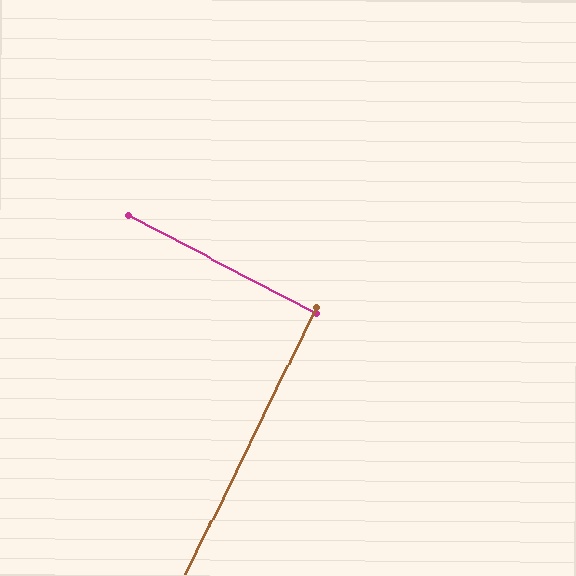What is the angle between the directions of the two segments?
Approximately 88 degrees.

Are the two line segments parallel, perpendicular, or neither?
Perpendicular — they meet at approximately 88°.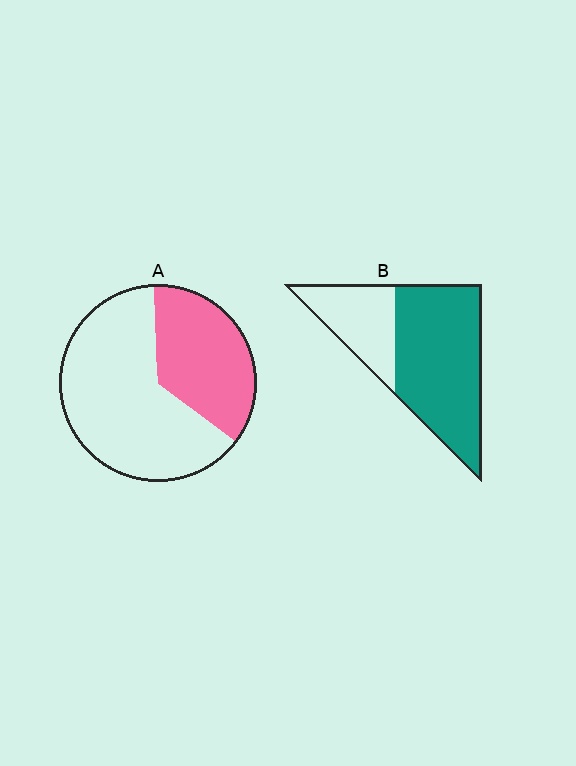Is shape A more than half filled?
No.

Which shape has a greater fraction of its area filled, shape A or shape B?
Shape B.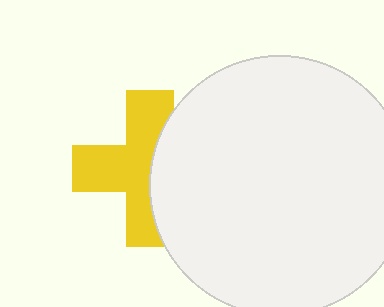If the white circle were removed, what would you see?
You would see the complete yellow cross.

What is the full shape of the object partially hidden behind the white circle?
The partially hidden object is a yellow cross.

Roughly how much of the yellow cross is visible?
About half of it is visible (roughly 60%).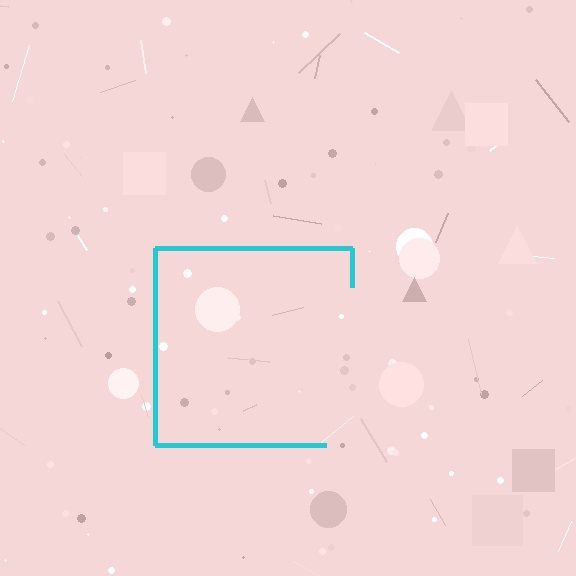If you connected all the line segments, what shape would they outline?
They would outline a square.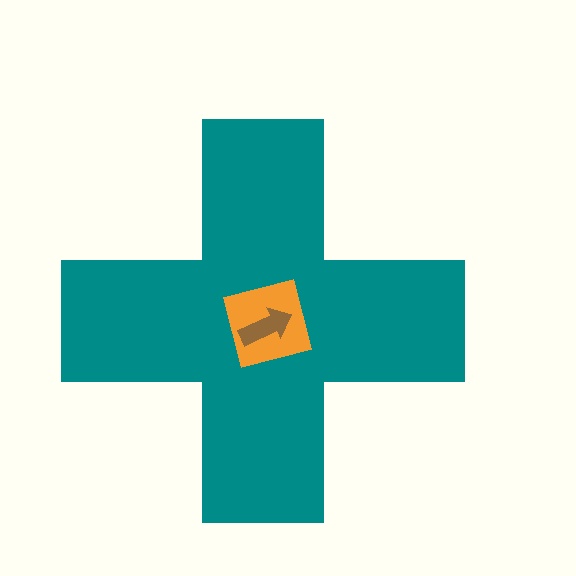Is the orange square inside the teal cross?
Yes.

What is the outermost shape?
The teal cross.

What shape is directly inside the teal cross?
The orange square.